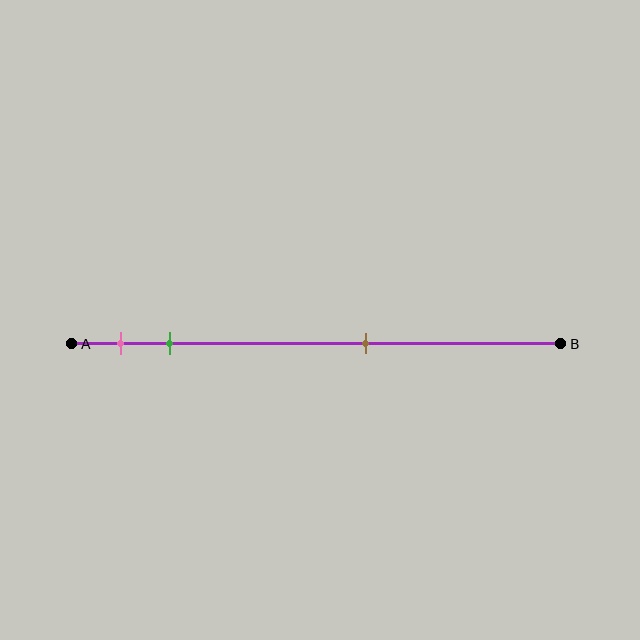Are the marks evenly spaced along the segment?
No, the marks are not evenly spaced.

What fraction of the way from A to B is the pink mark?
The pink mark is approximately 10% (0.1) of the way from A to B.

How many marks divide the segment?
There are 3 marks dividing the segment.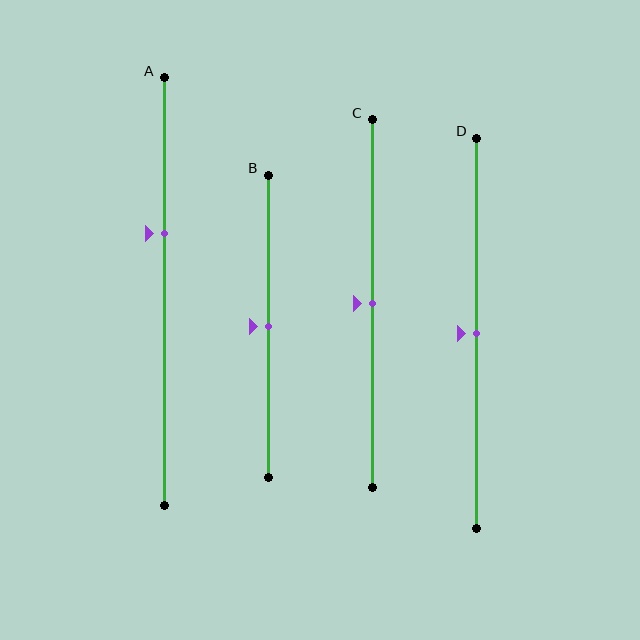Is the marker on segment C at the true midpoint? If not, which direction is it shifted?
Yes, the marker on segment C is at the true midpoint.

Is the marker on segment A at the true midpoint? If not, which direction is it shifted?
No, the marker on segment A is shifted upward by about 14% of the segment length.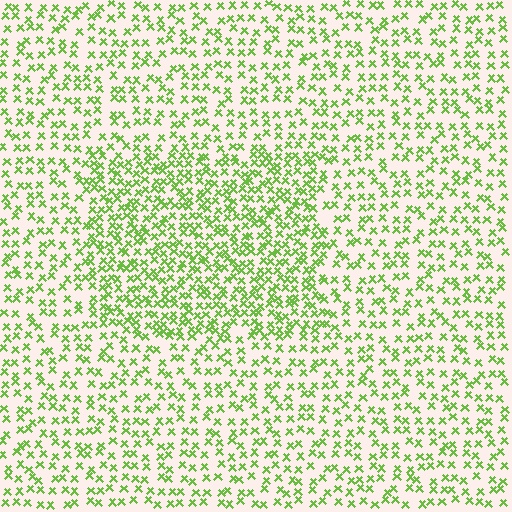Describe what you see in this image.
The image contains small lime elements arranged at two different densities. A rectangle-shaped region is visible where the elements are more densely packed than the surrounding area.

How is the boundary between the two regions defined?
The boundary is defined by a change in element density (approximately 1.8x ratio). All elements are the same color, size, and shape.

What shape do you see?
I see a rectangle.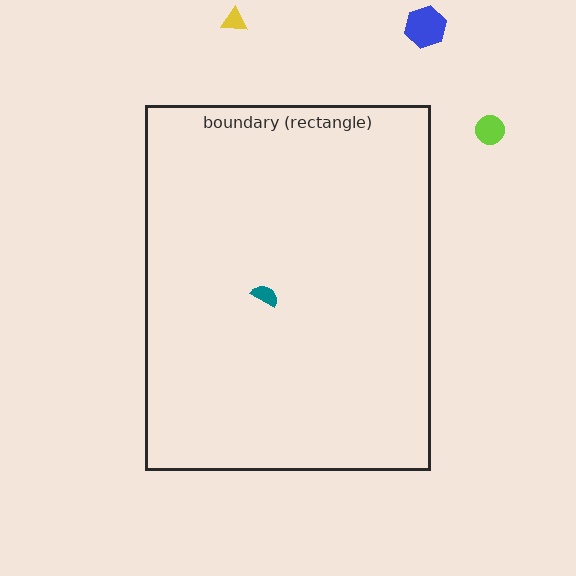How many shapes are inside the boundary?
1 inside, 3 outside.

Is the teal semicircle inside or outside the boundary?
Inside.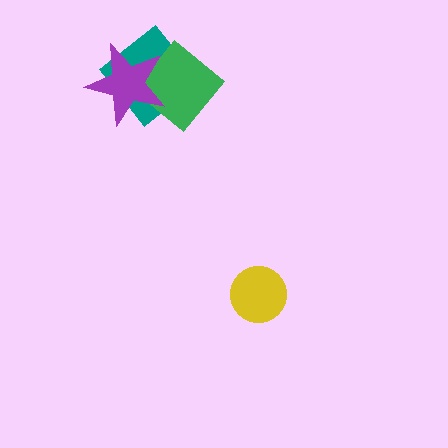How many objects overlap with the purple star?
2 objects overlap with the purple star.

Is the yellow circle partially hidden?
No, no other shape covers it.